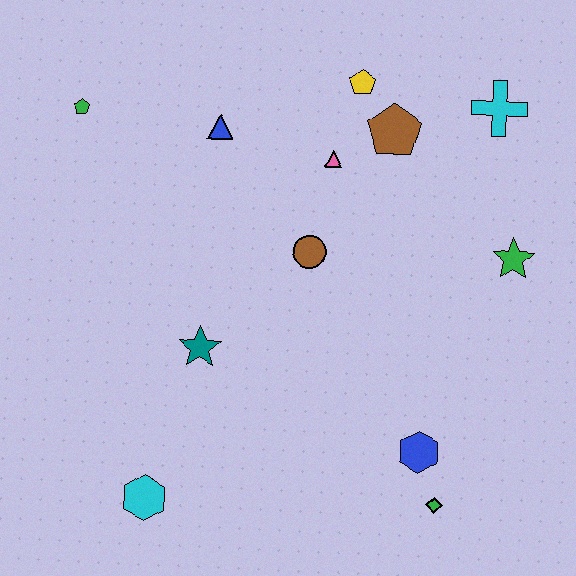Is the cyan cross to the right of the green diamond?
Yes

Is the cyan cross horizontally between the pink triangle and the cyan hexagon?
No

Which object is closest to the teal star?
The brown circle is closest to the teal star.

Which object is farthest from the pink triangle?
The cyan hexagon is farthest from the pink triangle.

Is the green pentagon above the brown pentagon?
Yes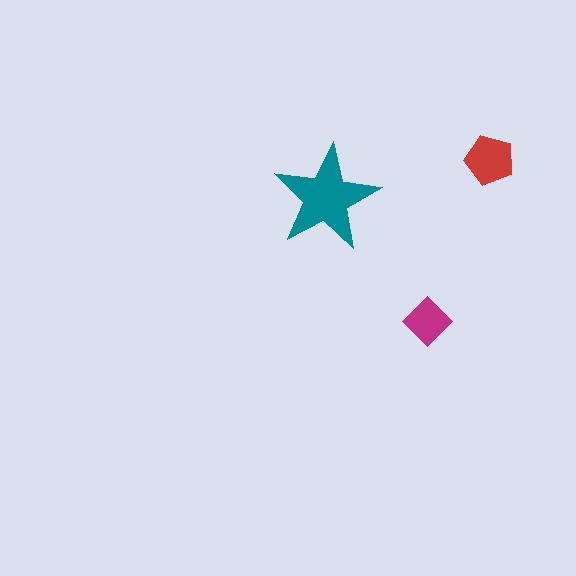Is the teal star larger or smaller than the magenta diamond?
Larger.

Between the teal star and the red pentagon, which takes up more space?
The teal star.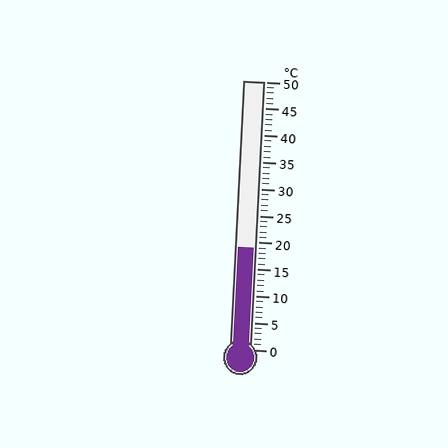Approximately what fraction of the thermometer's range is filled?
The thermometer is filled to approximately 40% of its range.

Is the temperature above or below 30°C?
The temperature is below 30°C.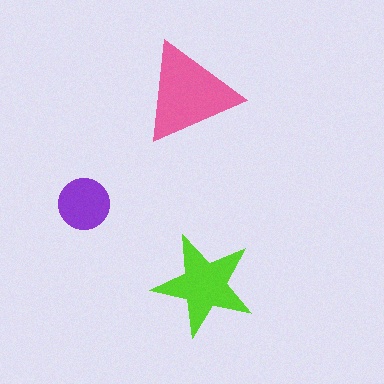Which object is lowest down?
The lime star is bottommost.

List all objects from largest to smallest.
The pink triangle, the lime star, the purple circle.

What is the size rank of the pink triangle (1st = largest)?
1st.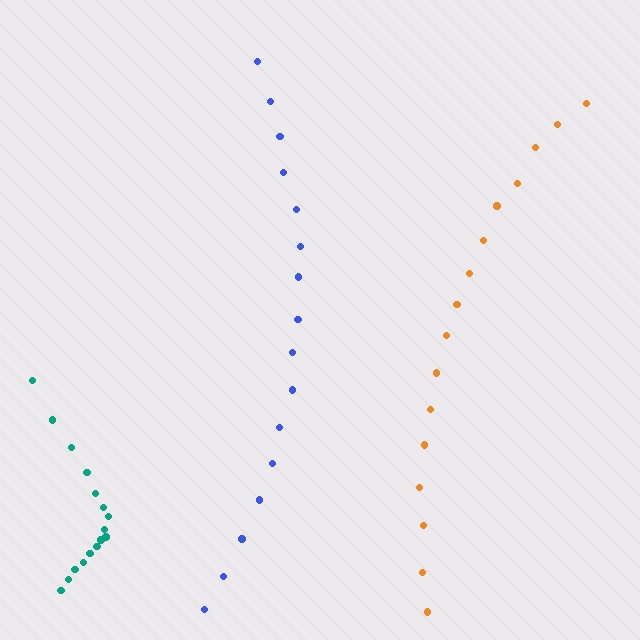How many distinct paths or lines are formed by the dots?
There are 3 distinct paths.